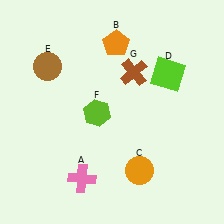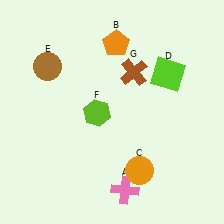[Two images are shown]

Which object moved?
The pink cross (A) moved right.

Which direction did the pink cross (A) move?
The pink cross (A) moved right.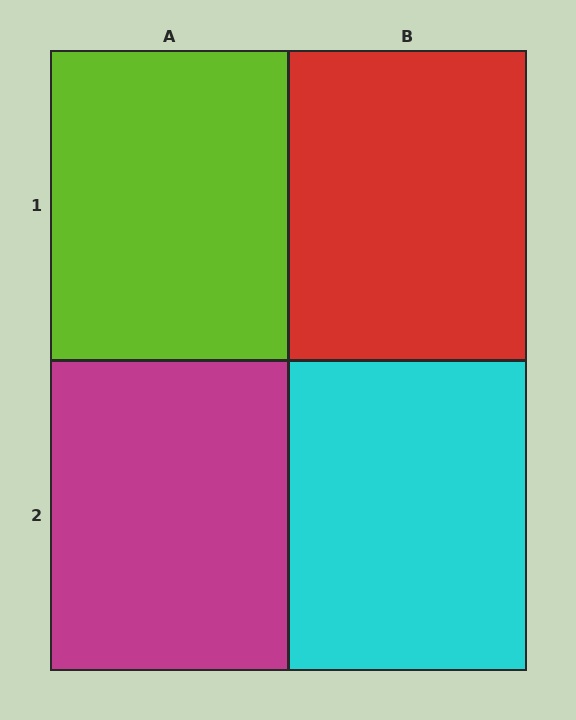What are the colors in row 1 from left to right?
Lime, red.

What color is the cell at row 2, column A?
Magenta.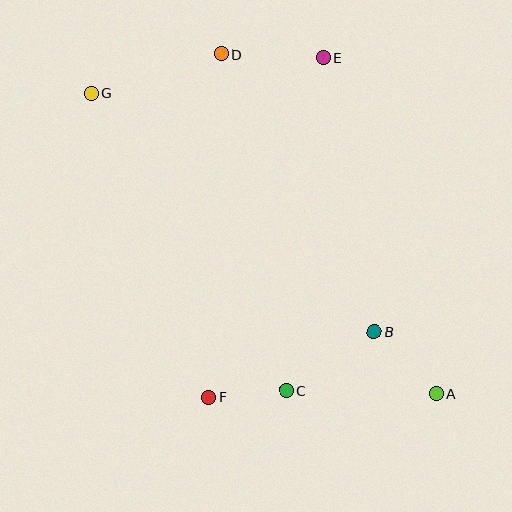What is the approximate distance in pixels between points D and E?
The distance between D and E is approximately 102 pixels.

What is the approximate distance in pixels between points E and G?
The distance between E and G is approximately 234 pixels.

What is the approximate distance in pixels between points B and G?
The distance between B and G is approximately 370 pixels.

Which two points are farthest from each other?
Points A and G are farthest from each other.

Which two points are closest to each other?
Points C and F are closest to each other.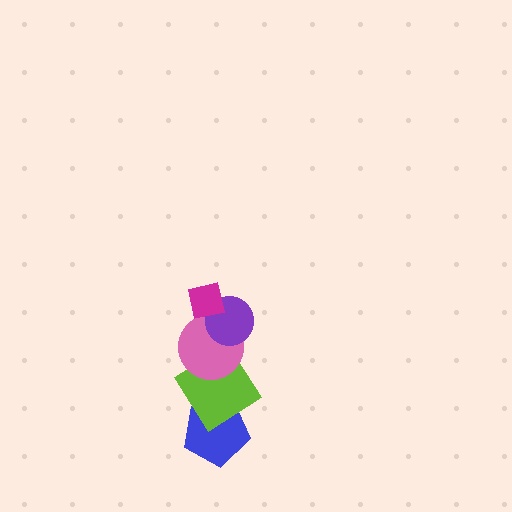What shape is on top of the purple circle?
The magenta square is on top of the purple circle.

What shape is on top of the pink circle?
The purple circle is on top of the pink circle.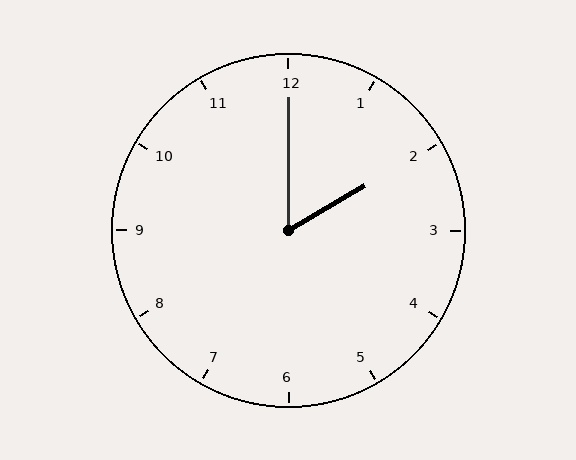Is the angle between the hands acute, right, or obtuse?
It is acute.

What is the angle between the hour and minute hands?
Approximately 60 degrees.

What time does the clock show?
2:00.